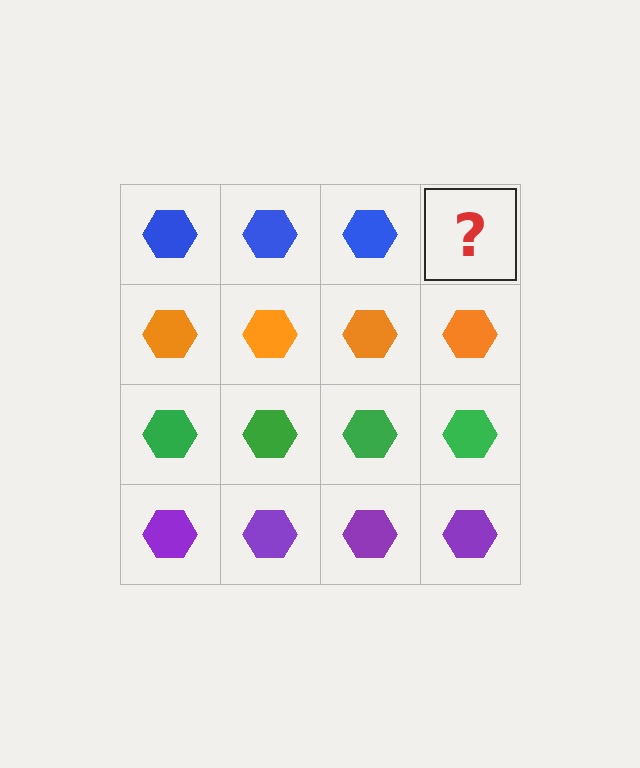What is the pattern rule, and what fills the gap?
The rule is that each row has a consistent color. The gap should be filled with a blue hexagon.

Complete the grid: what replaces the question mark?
The question mark should be replaced with a blue hexagon.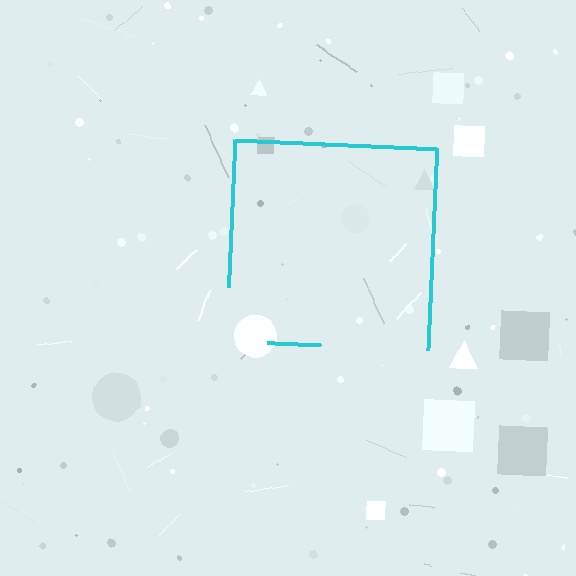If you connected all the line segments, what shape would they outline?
They would outline a square.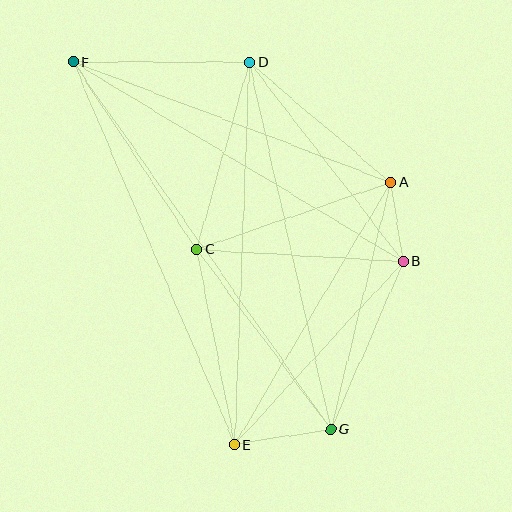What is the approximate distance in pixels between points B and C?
The distance between B and C is approximately 207 pixels.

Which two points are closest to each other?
Points A and B are closest to each other.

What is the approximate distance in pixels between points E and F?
The distance between E and F is approximately 415 pixels.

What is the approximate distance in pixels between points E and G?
The distance between E and G is approximately 97 pixels.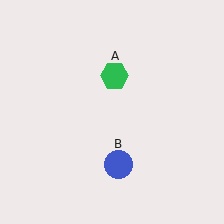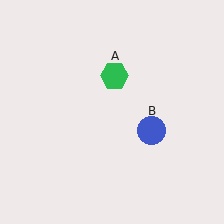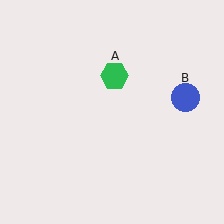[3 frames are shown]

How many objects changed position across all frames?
1 object changed position: blue circle (object B).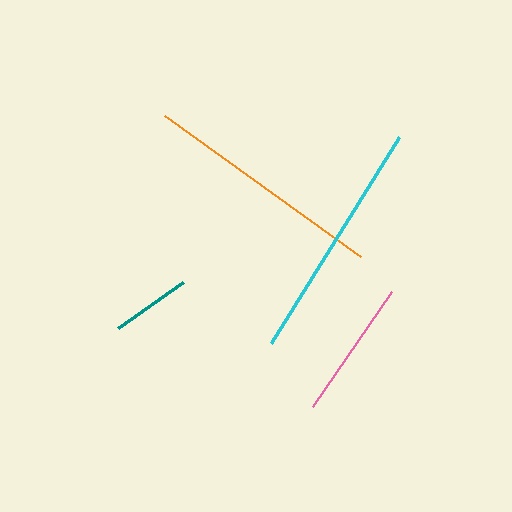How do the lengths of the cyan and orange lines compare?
The cyan and orange lines are approximately the same length.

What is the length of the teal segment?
The teal segment is approximately 80 pixels long.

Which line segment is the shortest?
The teal line is the shortest at approximately 80 pixels.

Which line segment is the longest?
The cyan line is the longest at approximately 243 pixels.